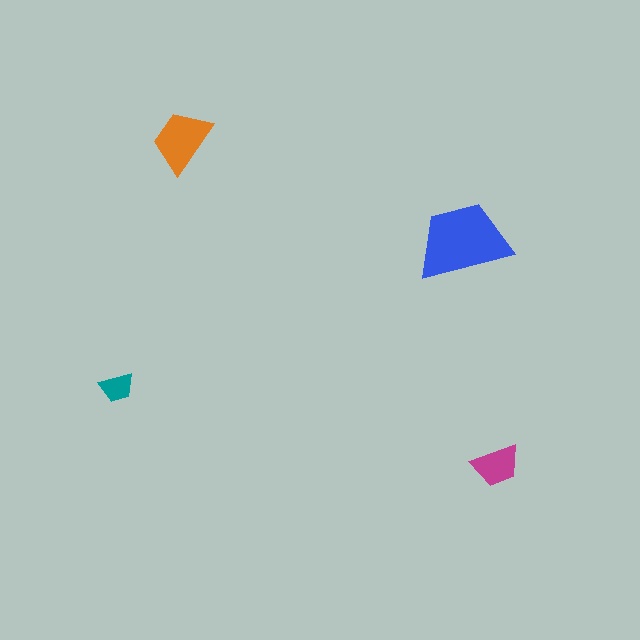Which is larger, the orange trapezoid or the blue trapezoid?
The blue one.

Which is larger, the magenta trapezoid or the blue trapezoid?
The blue one.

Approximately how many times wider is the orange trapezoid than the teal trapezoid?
About 2 times wider.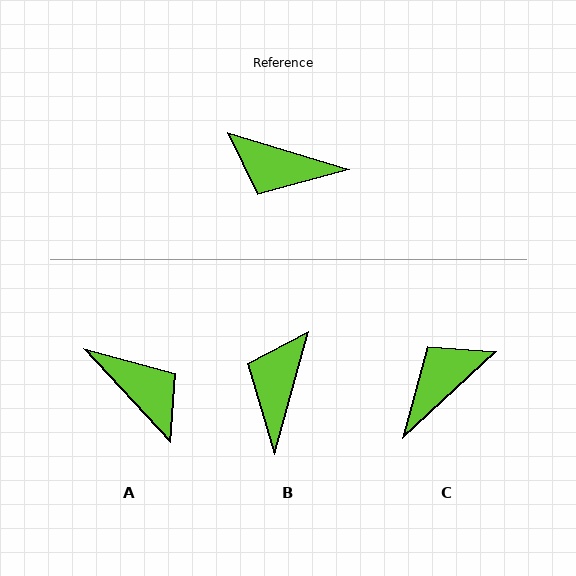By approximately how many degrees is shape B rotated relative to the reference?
Approximately 88 degrees clockwise.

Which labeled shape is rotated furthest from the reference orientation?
A, about 150 degrees away.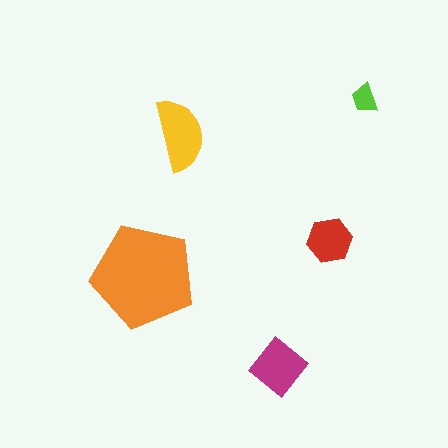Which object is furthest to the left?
The orange pentagon is leftmost.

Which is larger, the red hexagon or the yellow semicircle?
The yellow semicircle.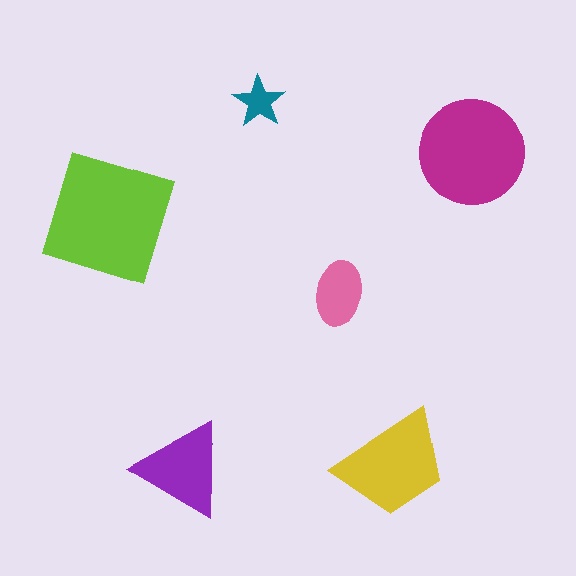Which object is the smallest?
The teal star.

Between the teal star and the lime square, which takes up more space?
The lime square.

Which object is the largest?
The lime square.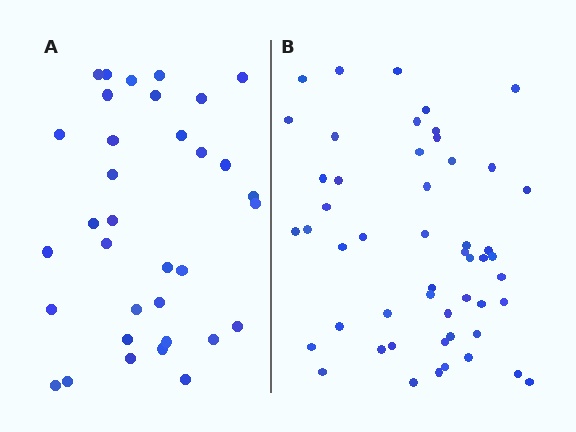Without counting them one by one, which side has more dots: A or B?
Region B (the right region) has more dots.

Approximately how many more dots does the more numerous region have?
Region B has approximately 15 more dots than region A.